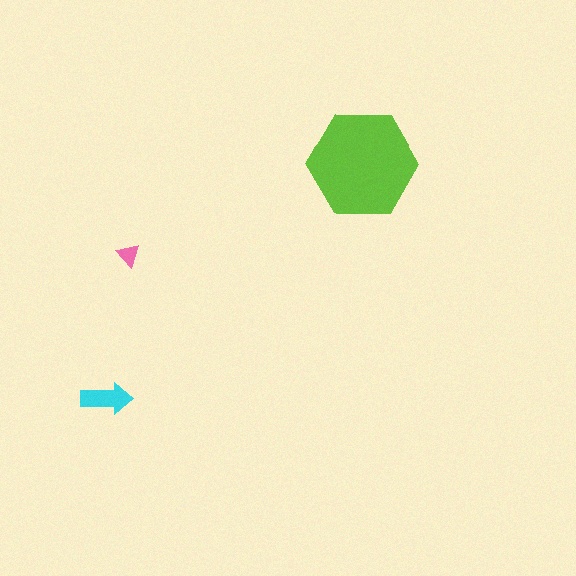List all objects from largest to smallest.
The lime hexagon, the cyan arrow, the pink triangle.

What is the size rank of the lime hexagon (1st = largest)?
1st.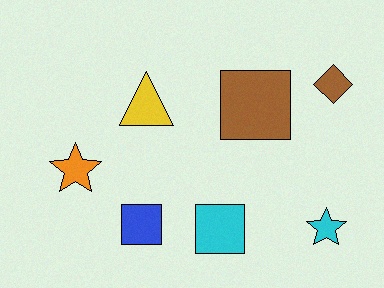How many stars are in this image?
There are 2 stars.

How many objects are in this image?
There are 7 objects.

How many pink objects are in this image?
There are no pink objects.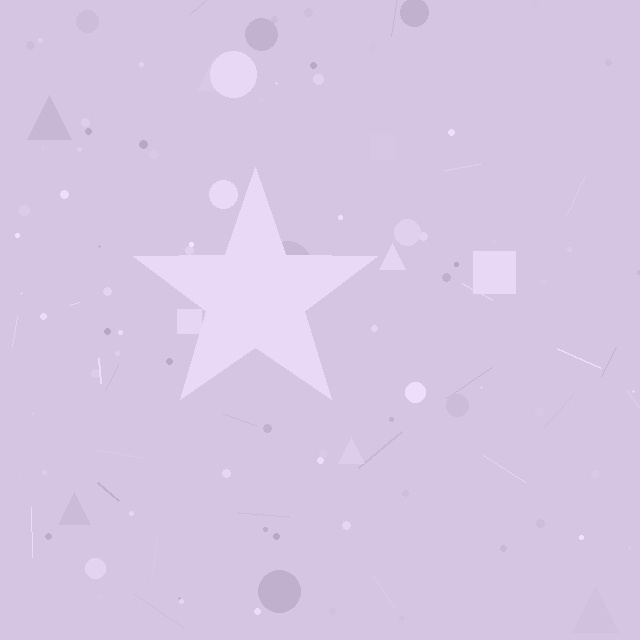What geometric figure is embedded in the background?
A star is embedded in the background.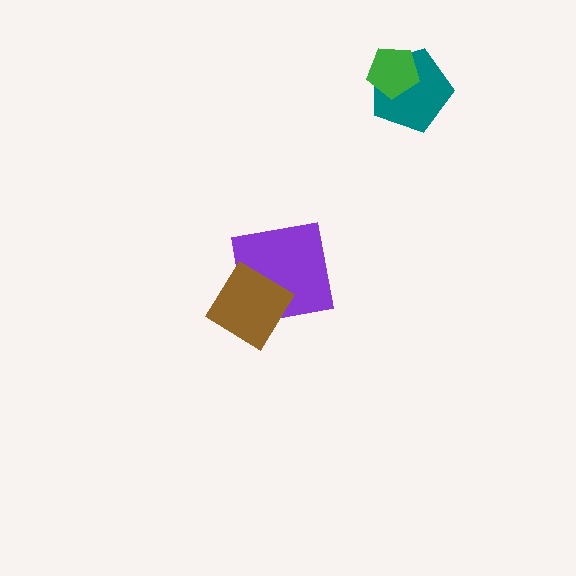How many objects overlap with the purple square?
1 object overlaps with the purple square.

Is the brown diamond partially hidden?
No, no other shape covers it.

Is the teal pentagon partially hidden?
Yes, it is partially covered by another shape.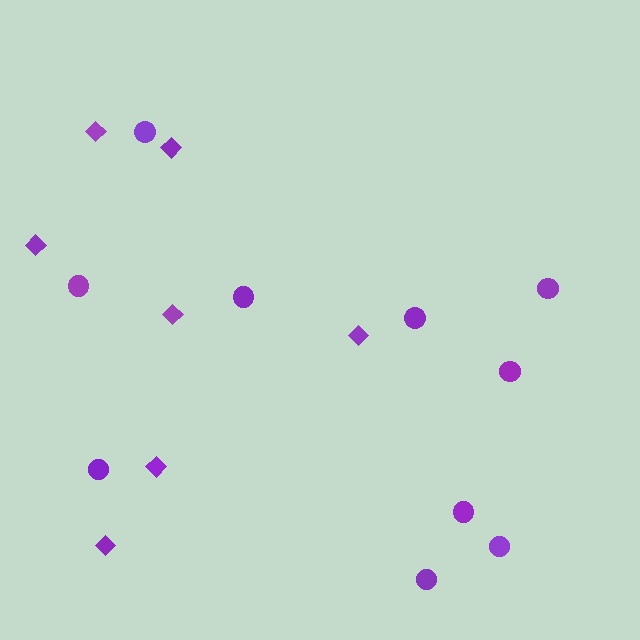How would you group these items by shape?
There are 2 groups: one group of circles (10) and one group of diamonds (7).